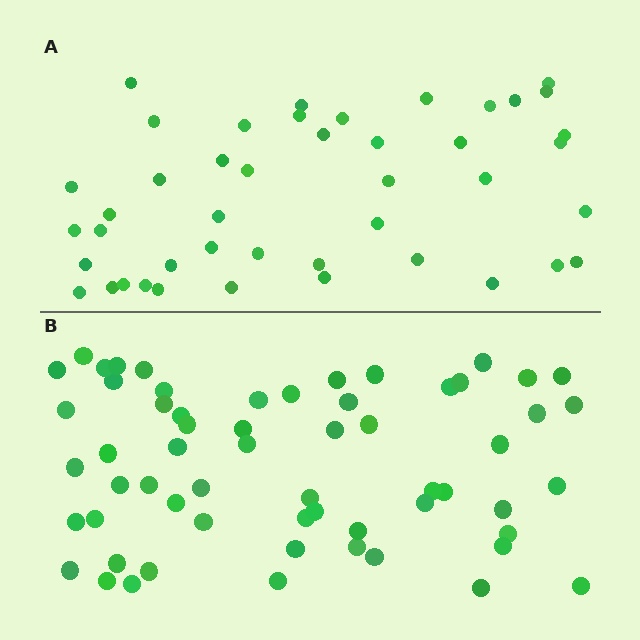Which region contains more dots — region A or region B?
Region B (the bottom region) has more dots.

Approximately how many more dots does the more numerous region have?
Region B has approximately 15 more dots than region A.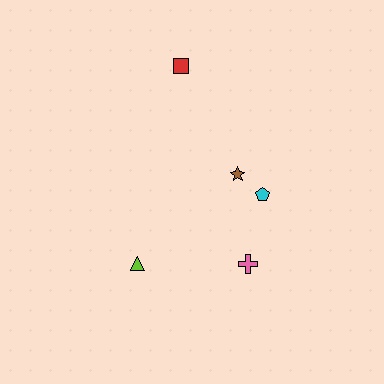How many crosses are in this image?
There is 1 cross.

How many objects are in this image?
There are 5 objects.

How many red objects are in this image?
There is 1 red object.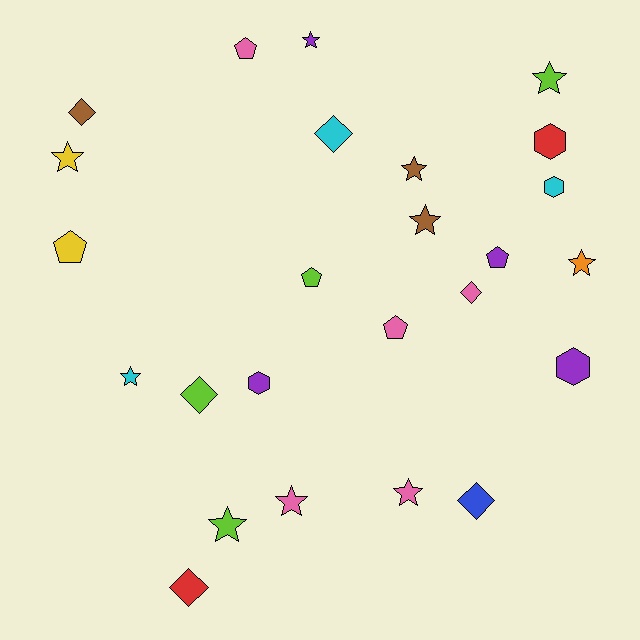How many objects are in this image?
There are 25 objects.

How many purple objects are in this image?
There are 4 purple objects.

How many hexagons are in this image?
There are 4 hexagons.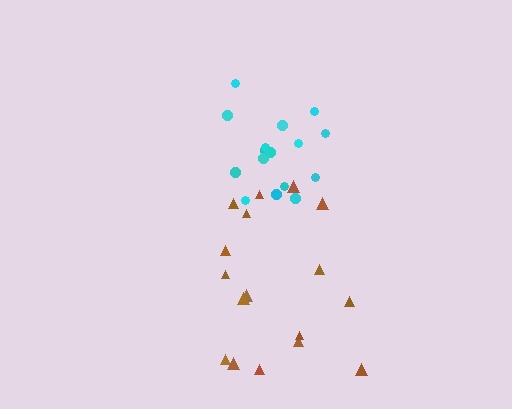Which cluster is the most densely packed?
Cyan.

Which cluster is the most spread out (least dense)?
Brown.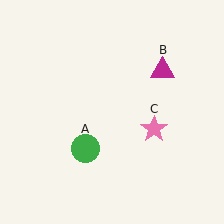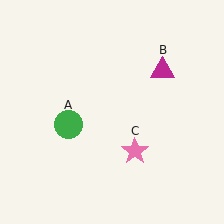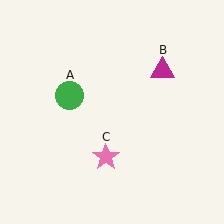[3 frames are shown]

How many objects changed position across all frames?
2 objects changed position: green circle (object A), pink star (object C).